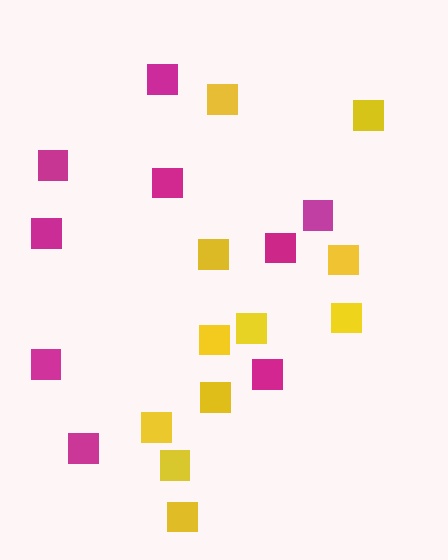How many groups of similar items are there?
There are 2 groups: one group of magenta squares (9) and one group of yellow squares (11).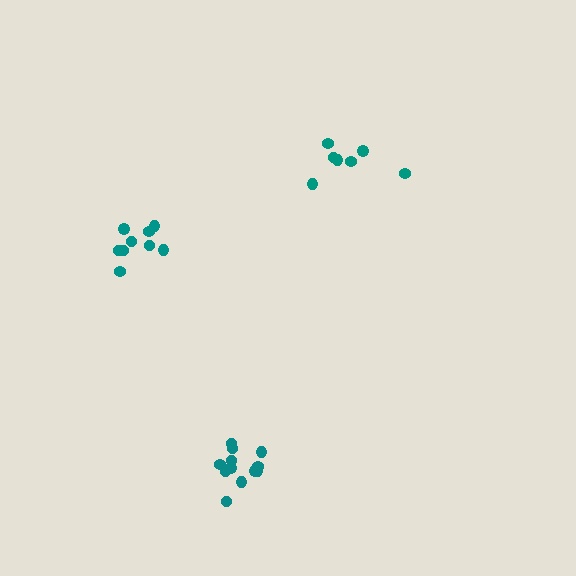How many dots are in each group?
Group 1: 9 dots, Group 2: 7 dots, Group 3: 12 dots (28 total).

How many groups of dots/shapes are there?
There are 3 groups.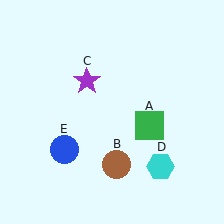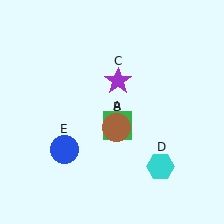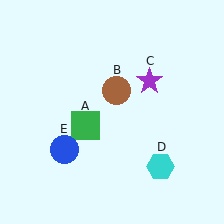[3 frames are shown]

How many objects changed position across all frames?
3 objects changed position: green square (object A), brown circle (object B), purple star (object C).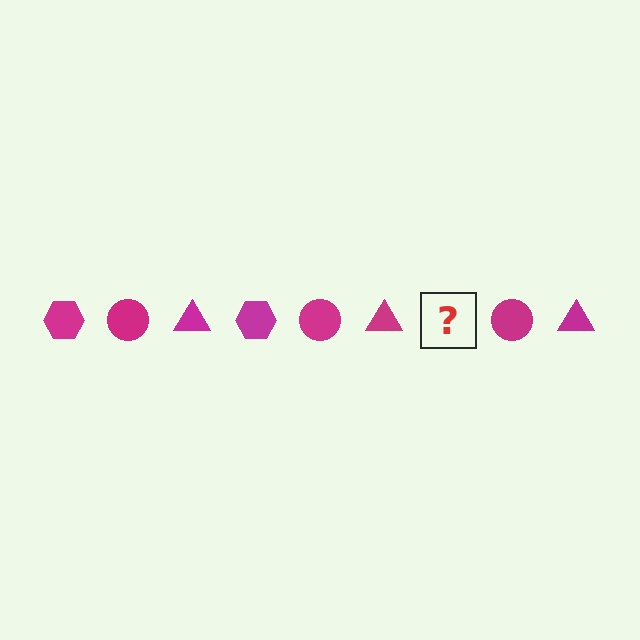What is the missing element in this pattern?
The missing element is a magenta hexagon.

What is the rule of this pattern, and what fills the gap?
The rule is that the pattern cycles through hexagon, circle, triangle shapes in magenta. The gap should be filled with a magenta hexagon.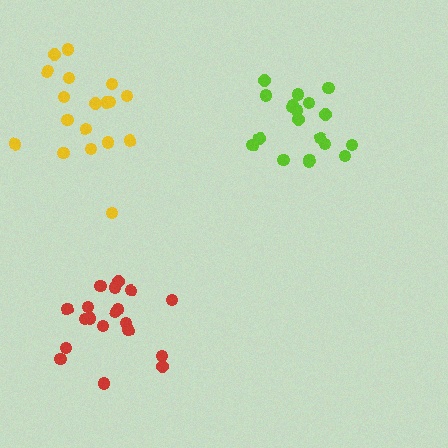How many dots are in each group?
Group 1: 18 dots, Group 2: 19 dots, Group 3: 19 dots (56 total).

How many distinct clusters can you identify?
There are 3 distinct clusters.